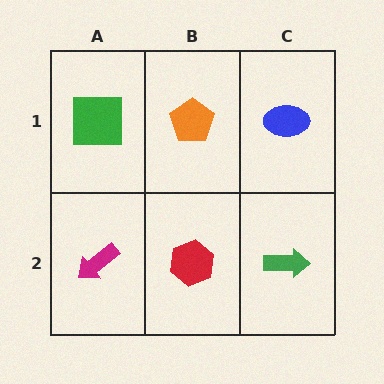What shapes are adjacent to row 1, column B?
A red hexagon (row 2, column B), a green square (row 1, column A), a blue ellipse (row 1, column C).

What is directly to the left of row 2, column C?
A red hexagon.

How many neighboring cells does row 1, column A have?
2.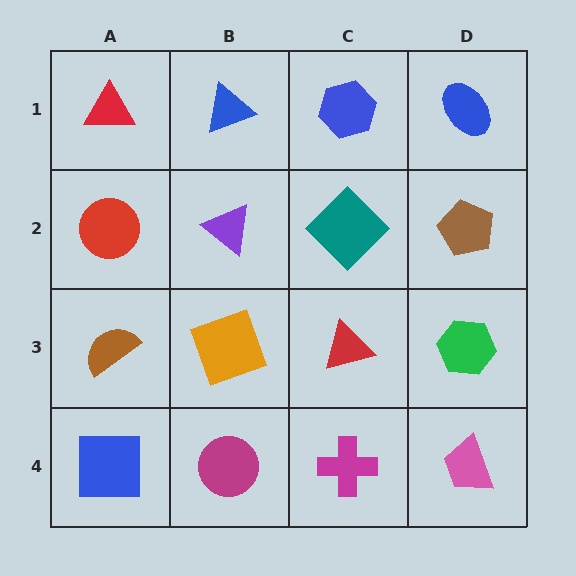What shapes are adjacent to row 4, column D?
A green hexagon (row 3, column D), a magenta cross (row 4, column C).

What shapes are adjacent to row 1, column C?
A teal diamond (row 2, column C), a blue triangle (row 1, column B), a blue ellipse (row 1, column D).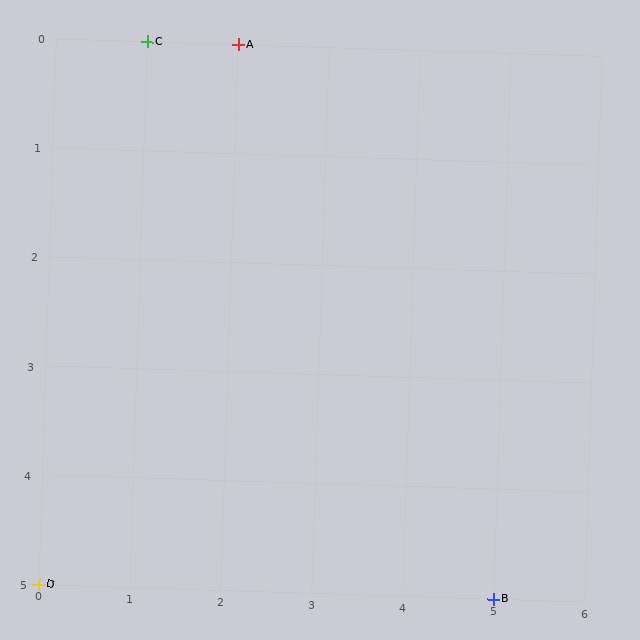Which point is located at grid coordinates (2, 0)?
Point A is at (2, 0).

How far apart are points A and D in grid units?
Points A and D are 2 columns and 5 rows apart (about 5.4 grid units diagonally).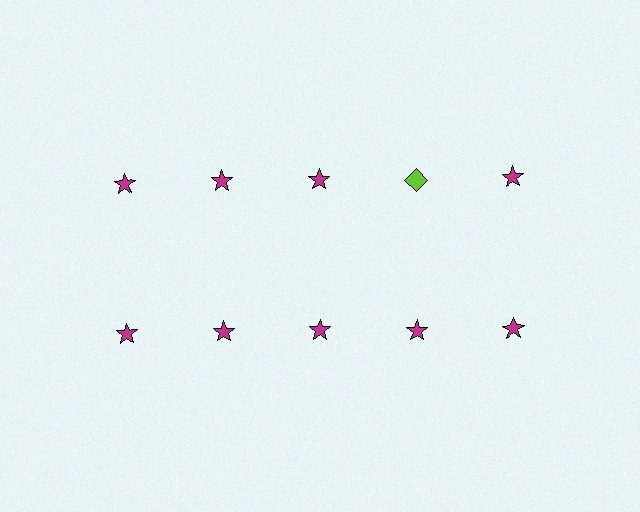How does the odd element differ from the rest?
It differs in both color (lime instead of magenta) and shape (diamond instead of star).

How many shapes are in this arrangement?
There are 10 shapes arranged in a grid pattern.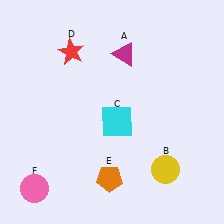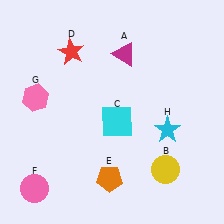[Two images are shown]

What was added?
A pink hexagon (G), a cyan star (H) were added in Image 2.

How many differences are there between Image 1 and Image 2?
There are 2 differences between the two images.